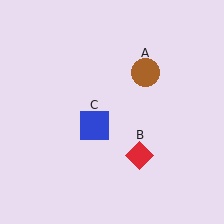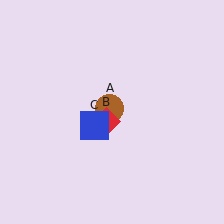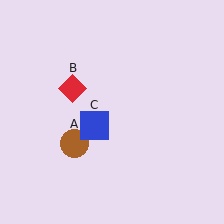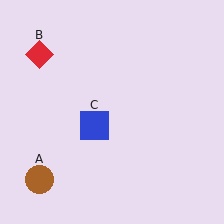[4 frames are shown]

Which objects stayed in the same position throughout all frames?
Blue square (object C) remained stationary.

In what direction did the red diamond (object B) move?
The red diamond (object B) moved up and to the left.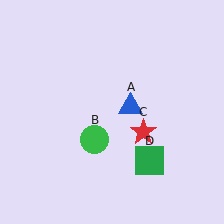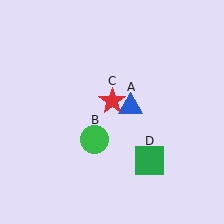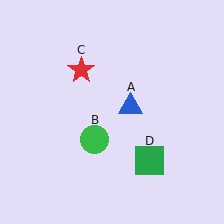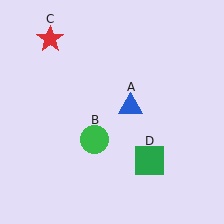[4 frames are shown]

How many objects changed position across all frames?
1 object changed position: red star (object C).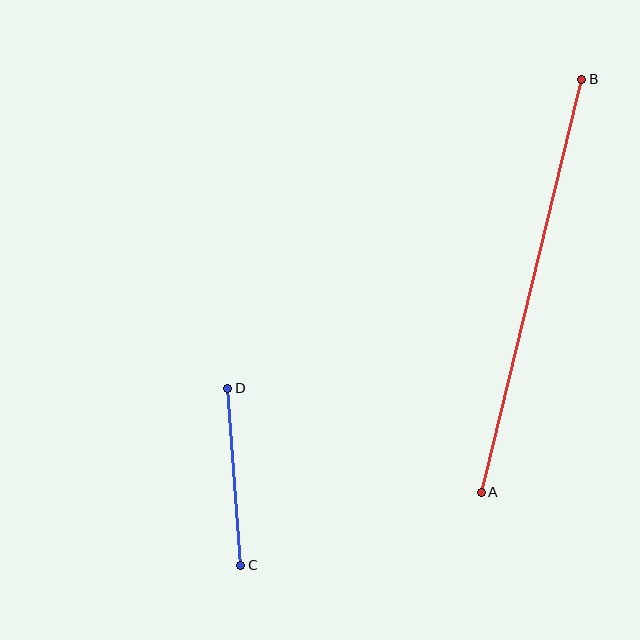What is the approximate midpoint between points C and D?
The midpoint is at approximately (234, 477) pixels.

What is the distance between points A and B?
The distance is approximately 425 pixels.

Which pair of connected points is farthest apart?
Points A and B are farthest apart.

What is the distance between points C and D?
The distance is approximately 178 pixels.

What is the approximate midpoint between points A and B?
The midpoint is at approximately (532, 286) pixels.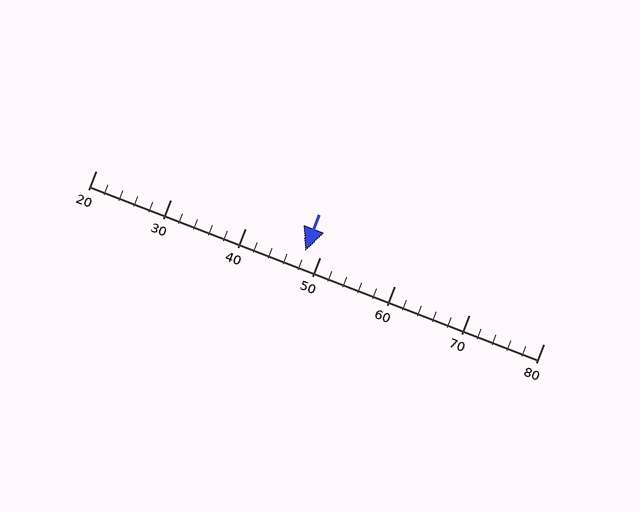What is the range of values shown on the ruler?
The ruler shows values from 20 to 80.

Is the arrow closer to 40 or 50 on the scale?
The arrow is closer to 50.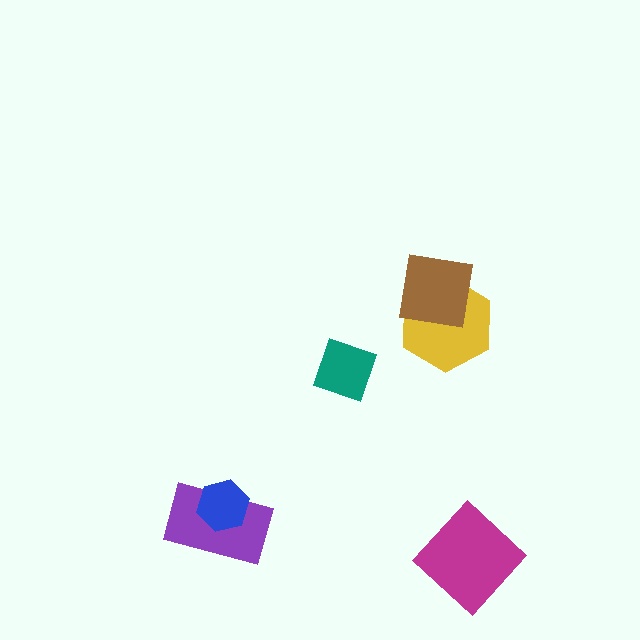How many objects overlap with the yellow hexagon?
1 object overlaps with the yellow hexagon.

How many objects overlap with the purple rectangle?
1 object overlaps with the purple rectangle.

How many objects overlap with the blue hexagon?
1 object overlaps with the blue hexagon.